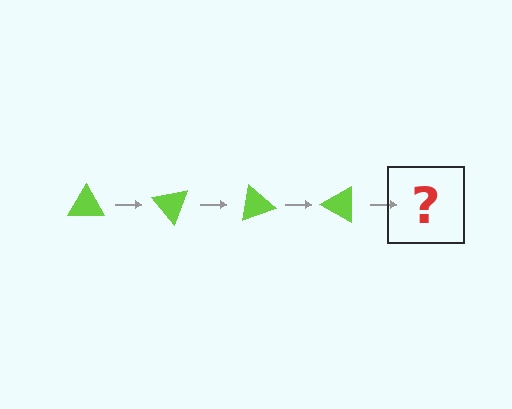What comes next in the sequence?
The next element should be a lime triangle rotated 200 degrees.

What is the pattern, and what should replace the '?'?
The pattern is that the triangle rotates 50 degrees each step. The '?' should be a lime triangle rotated 200 degrees.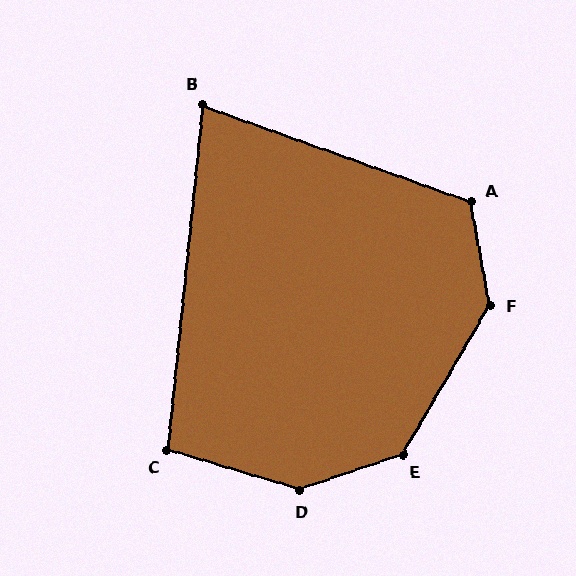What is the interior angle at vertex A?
Approximately 120 degrees (obtuse).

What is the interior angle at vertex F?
Approximately 140 degrees (obtuse).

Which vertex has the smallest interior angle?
B, at approximately 76 degrees.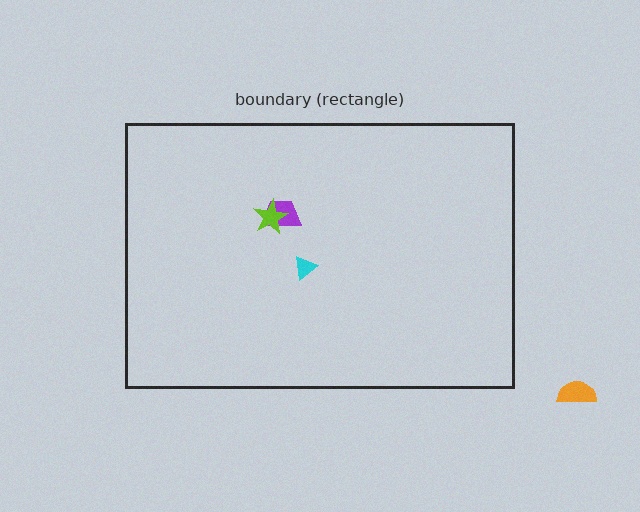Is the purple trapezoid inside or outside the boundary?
Inside.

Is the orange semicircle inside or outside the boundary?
Outside.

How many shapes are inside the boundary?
3 inside, 1 outside.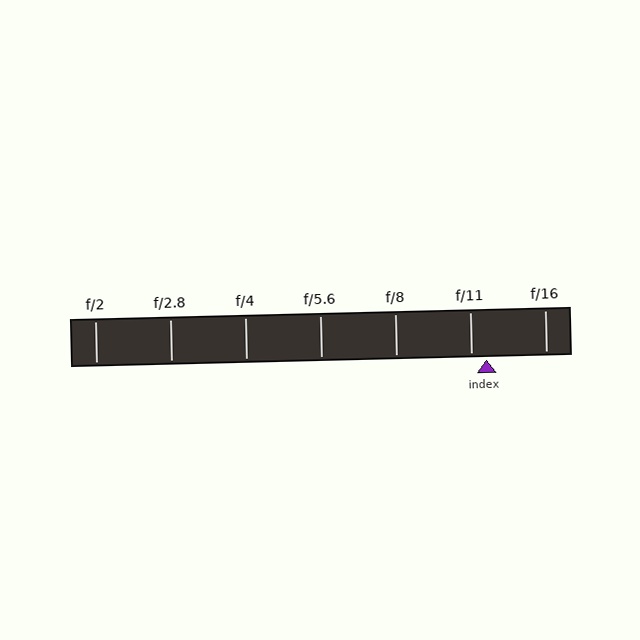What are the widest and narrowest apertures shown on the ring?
The widest aperture shown is f/2 and the narrowest is f/16.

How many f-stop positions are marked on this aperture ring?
There are 7 f-stop positions marked.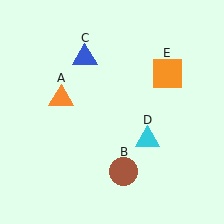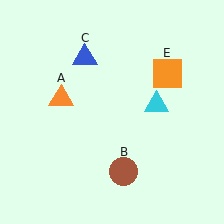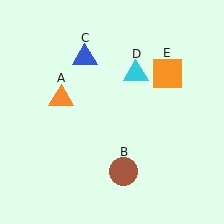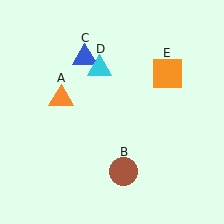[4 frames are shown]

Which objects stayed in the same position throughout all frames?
Orange triangle (object A) and brown circle (object B) and blue triangle (object C) and orange square (object E) remained stationary.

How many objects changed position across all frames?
1 object changed position: cyan triangle (object D).